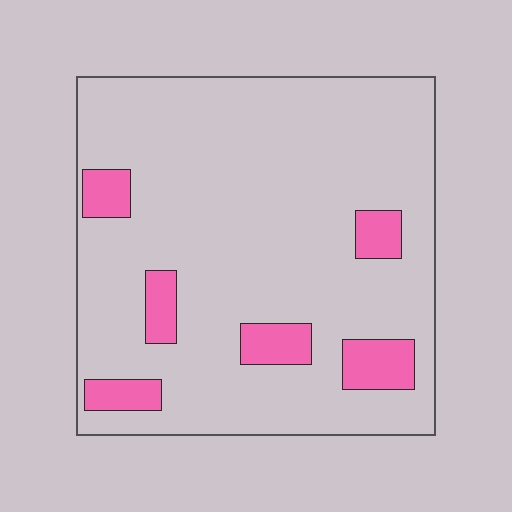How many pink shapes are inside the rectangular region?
6.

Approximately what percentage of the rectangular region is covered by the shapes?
Approximately 15%.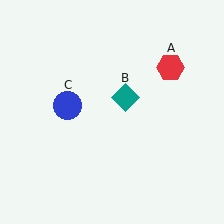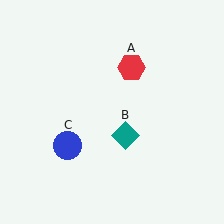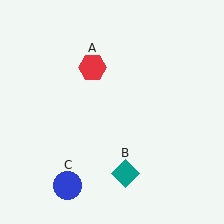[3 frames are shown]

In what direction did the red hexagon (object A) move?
The red hexagon (object A) moved left.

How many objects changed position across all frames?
3 objects changed position: red hexagon (object A), teal diamond (object B), blue circle (object C).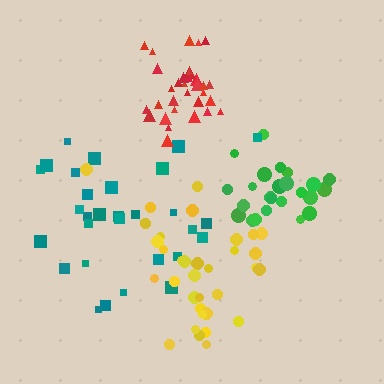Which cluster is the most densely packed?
Red.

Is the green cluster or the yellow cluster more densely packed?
Green.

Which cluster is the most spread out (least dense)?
Teal.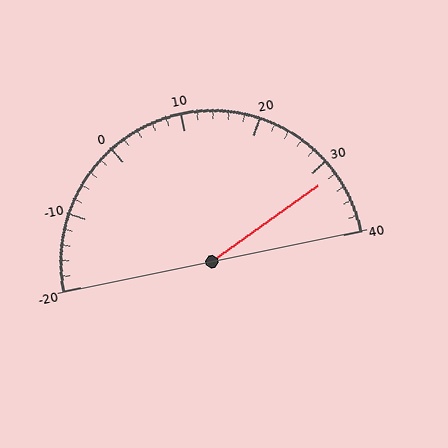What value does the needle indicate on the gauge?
The needle indicates approximately 32.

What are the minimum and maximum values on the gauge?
The gauge ranges from -20 to 40.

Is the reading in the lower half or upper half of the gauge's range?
The reading is in the upper half of the range (-20 to 40).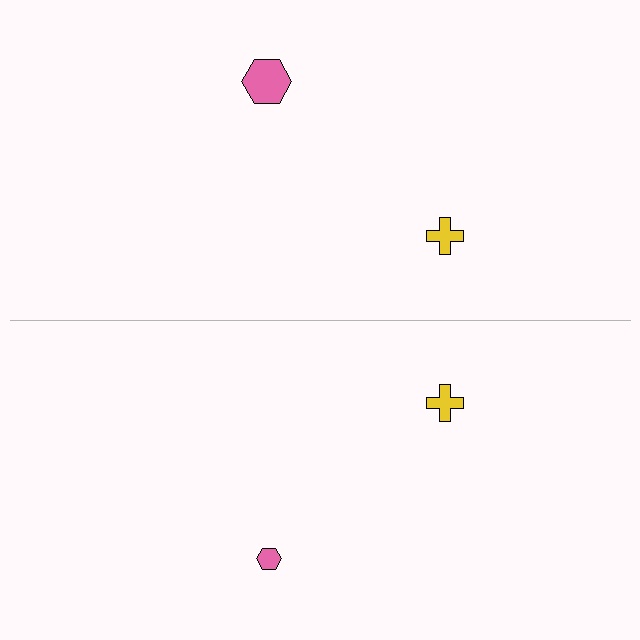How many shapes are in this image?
There are 4 shapes in this image.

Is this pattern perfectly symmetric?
No, the pattern is not perfectly symmetric. The pink hexagon on the bottom side has a different size than its mirror counterpart.